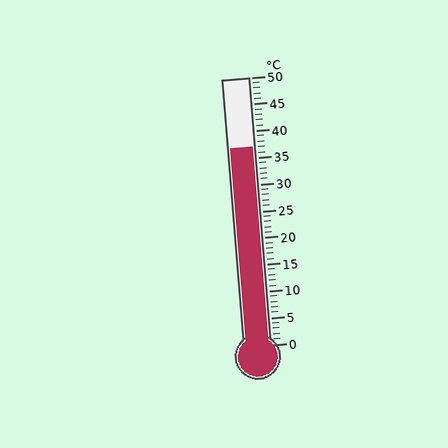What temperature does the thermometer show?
The thermometer shows approximately 37°C.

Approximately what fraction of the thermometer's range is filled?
The thermometer is filled to approximately 75% of its range.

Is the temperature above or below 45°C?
The temperature is below 45°C.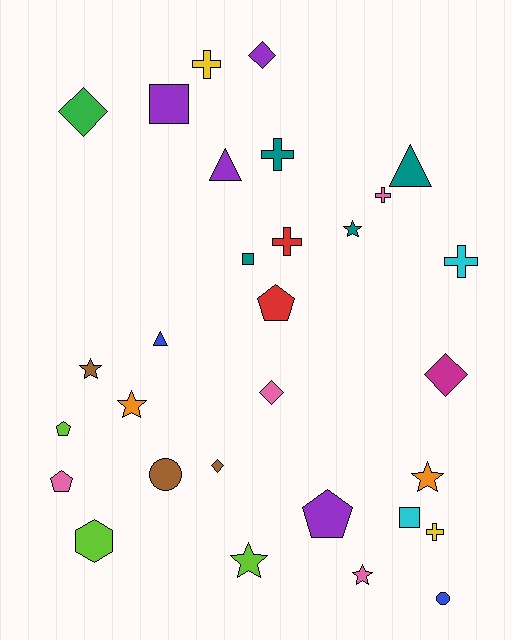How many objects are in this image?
There are 30 objects.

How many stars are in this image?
There are 6 stars.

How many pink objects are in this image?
There are 4 pink objects.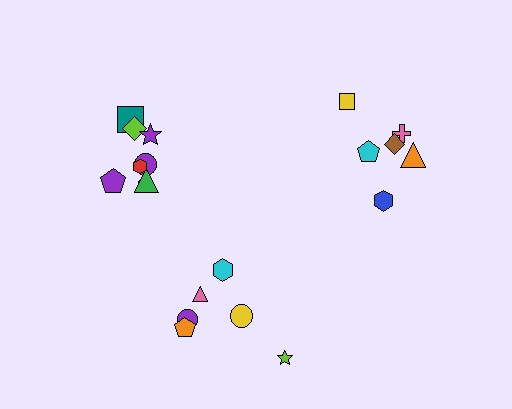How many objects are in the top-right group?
There are 6 objects.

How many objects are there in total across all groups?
There are 20 objects.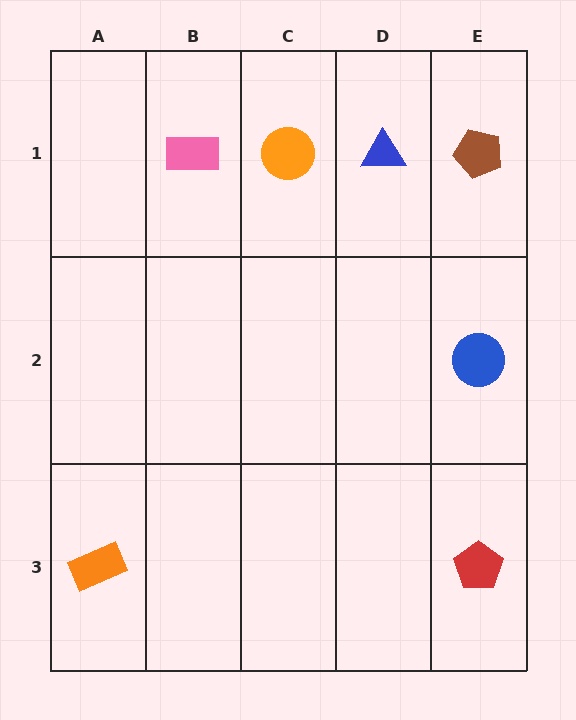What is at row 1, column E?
A brown pentagon.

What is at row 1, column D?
A blue triangle.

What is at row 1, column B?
A pink rectangle.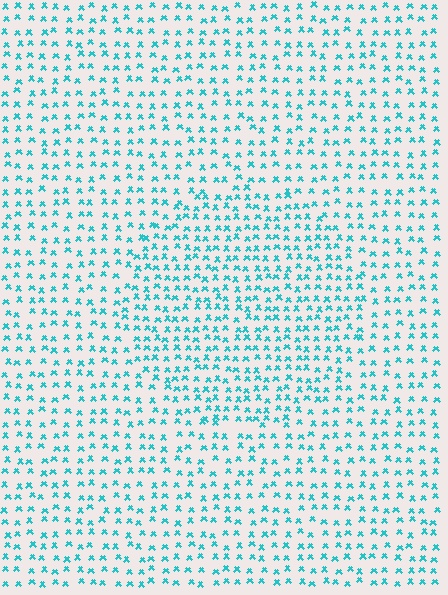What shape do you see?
I see a circle.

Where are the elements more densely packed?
The elements are more densely packed inside the circle boundary.